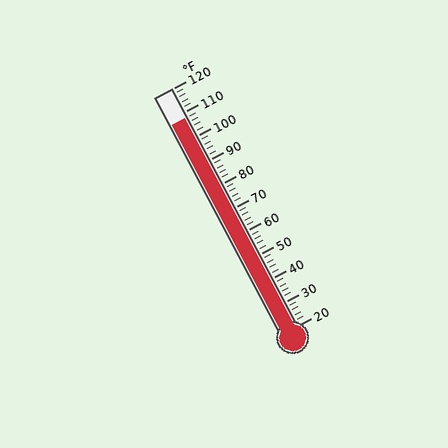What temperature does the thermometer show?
The thermometer shows approximately 108°F.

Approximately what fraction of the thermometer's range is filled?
The thermometer is filled to approximately 90% of its range.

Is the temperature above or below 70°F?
The temperature is above 70°F.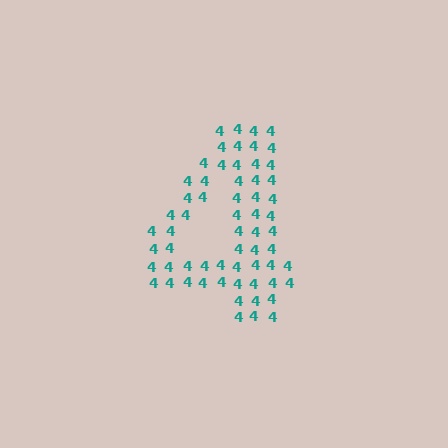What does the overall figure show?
The overall figure shows the digit 4.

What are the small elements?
The small elements are digit 4's.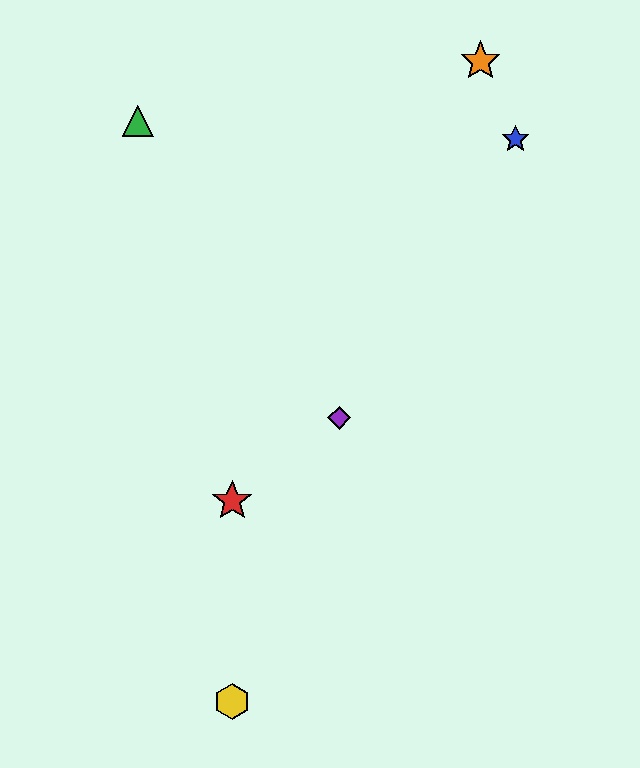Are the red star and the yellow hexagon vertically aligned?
Yes, both are at x≈232.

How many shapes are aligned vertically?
2 shapes (the red star, the yellow hexagon) are aligned vertically.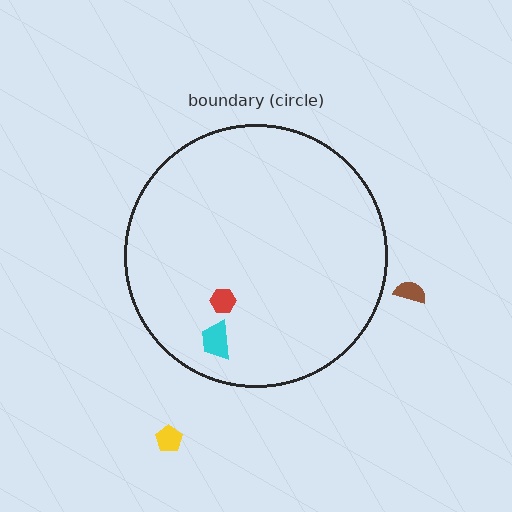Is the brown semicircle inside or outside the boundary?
Outside.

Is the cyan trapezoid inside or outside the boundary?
Inside.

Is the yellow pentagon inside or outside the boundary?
Outside.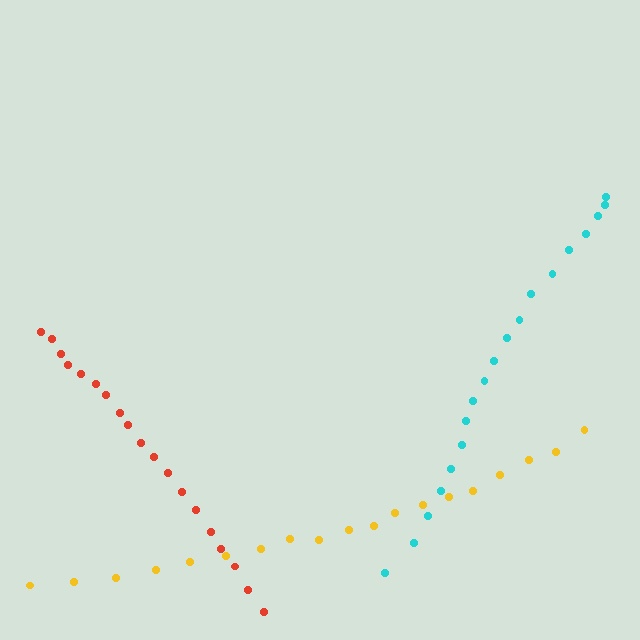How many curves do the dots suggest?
There are 3 distinct paths.